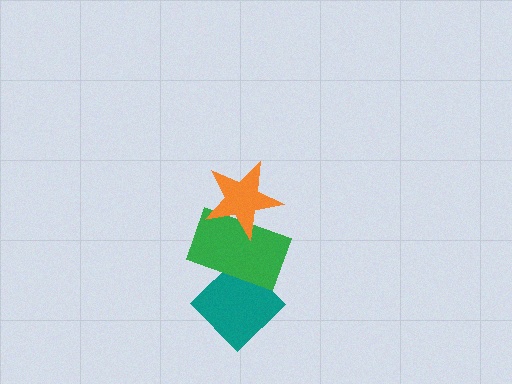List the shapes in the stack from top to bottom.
From top to bottom: the orange star, the green rectangle, the teal diamond.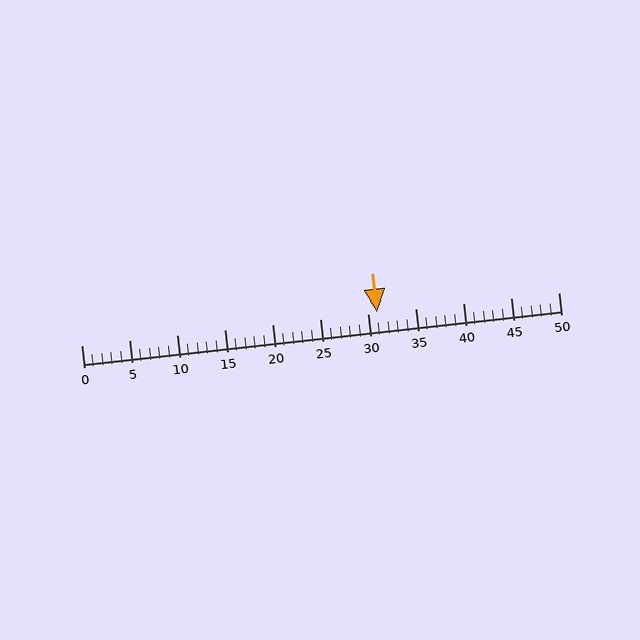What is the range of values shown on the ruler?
The ruler shows values from 0 to 50.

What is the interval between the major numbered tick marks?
The major tick marks are spaced 5 units apart.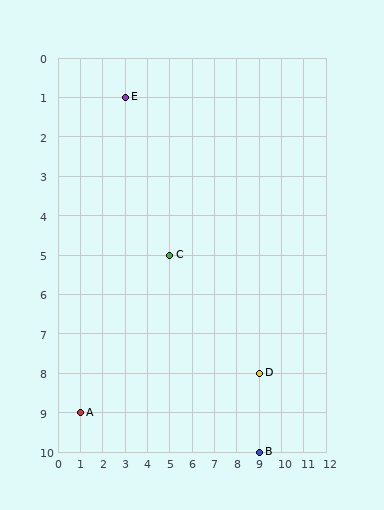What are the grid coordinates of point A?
Point A is at grid coordinates (1, 9).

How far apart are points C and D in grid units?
Points C and D are 4 columns and 3 rows apart (about 5.0 grid units diagonally).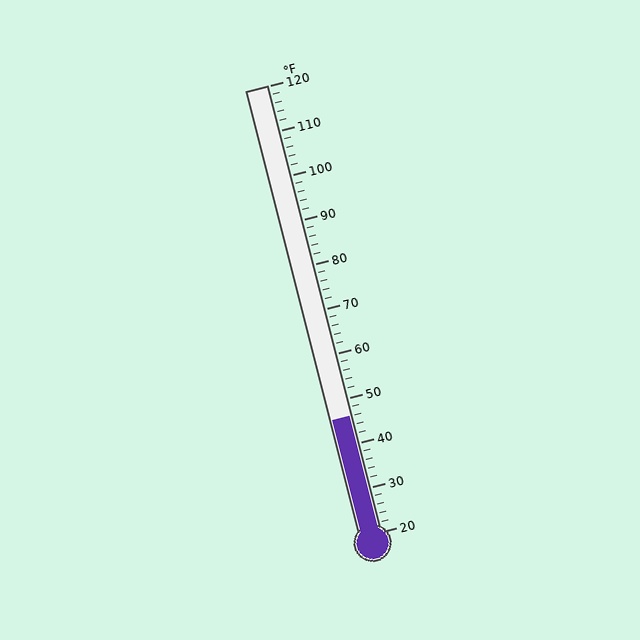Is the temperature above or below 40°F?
The temperature is above 40°F.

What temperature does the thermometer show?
The thermometer shows approximately 46°F.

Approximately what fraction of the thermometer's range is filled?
The thermometer is filled to approximately 25% of its range.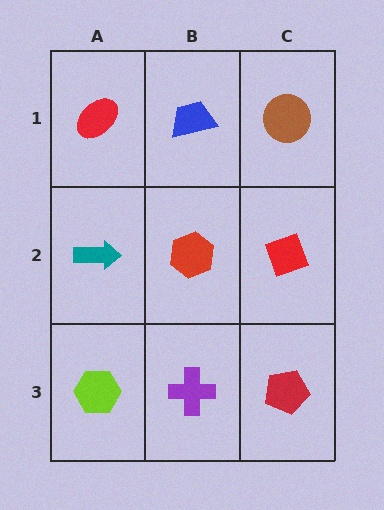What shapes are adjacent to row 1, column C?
A red diamond (row 2, column C), a blue trapezoid (row 1, column B).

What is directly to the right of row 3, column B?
A red pentagon.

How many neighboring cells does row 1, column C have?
2.